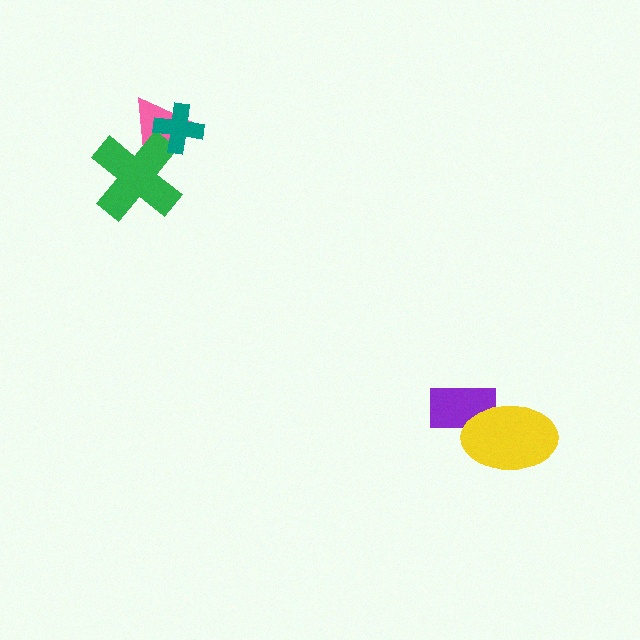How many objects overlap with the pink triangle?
2 objects overlap with the pink triangle.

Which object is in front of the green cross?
The teal cross is in front of the green cross.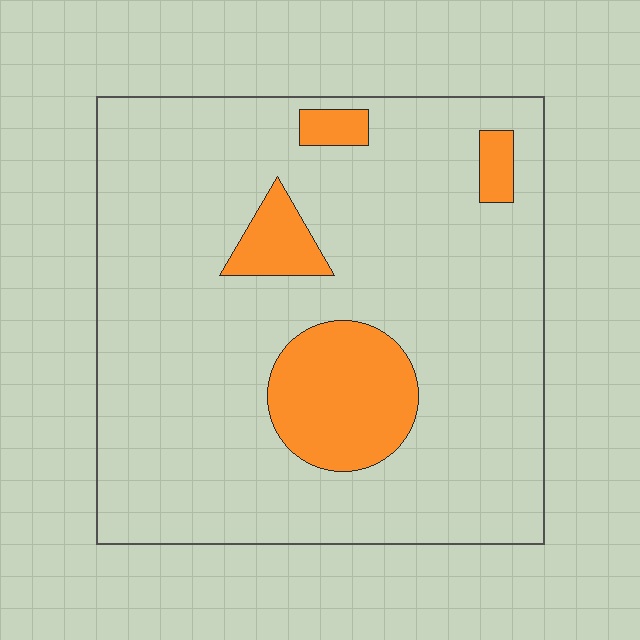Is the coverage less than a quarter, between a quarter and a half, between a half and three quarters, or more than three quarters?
Less than a quarter.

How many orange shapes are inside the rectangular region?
4.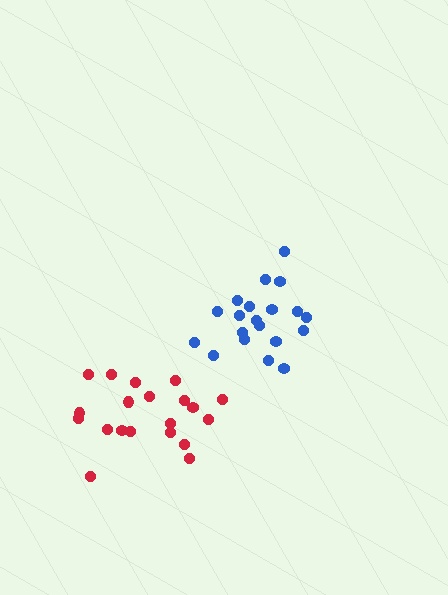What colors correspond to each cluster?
The clusters are colored: blue, red.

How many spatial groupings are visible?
There are 2 spatial groupings.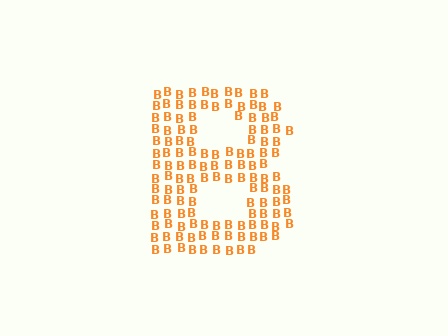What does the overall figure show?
The overall figure shows the letter B.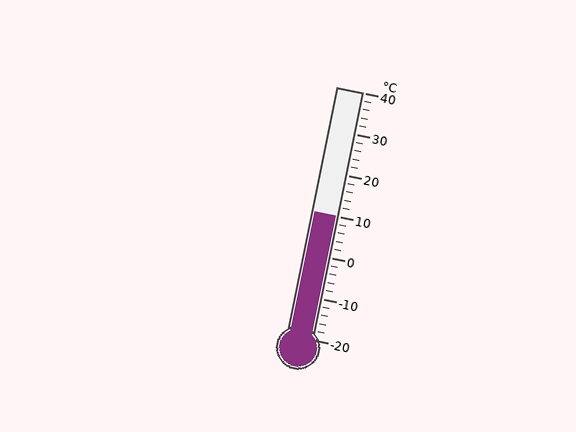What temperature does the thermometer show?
The thermometer shows approximately 10°C.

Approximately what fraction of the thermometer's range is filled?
The thermometer is filled to approximately 50% of its range.